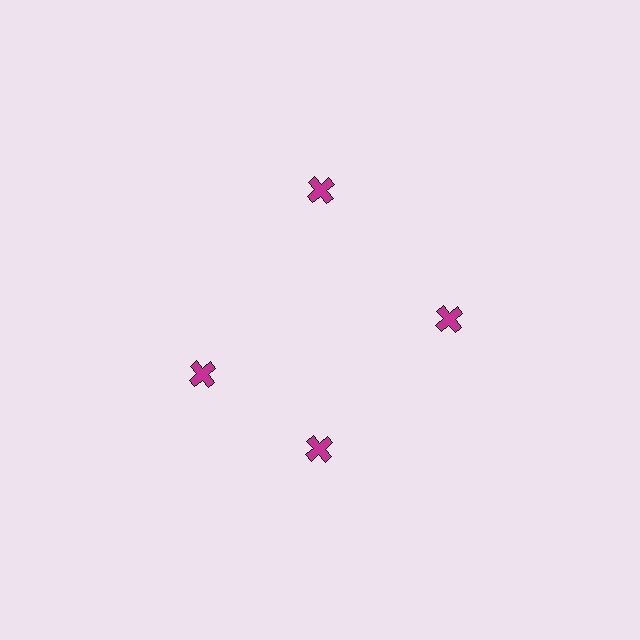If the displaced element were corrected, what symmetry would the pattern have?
It would have 4-fold rotational symmetry — the pattern would map onto itself every 90 degrees.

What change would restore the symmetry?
The symmetry would be restored by rotating it back into even spacing with its neighbors so that all 4 crosses sit at equal angles and equal distance from the center.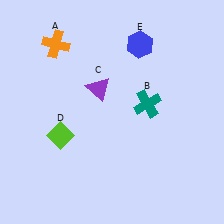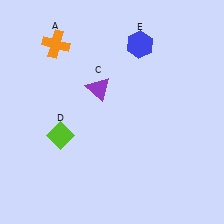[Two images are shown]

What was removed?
The teal cross (B) was removed in Image 2.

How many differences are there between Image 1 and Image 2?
There is 1 difference between the two images.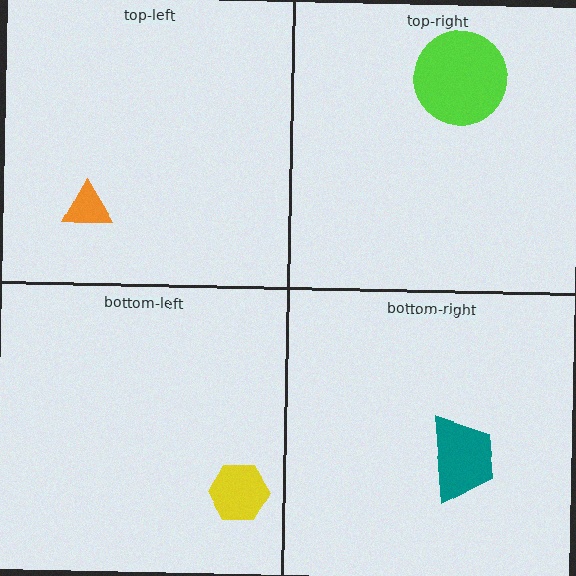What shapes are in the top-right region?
The lime circle.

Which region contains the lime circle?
The top-right region.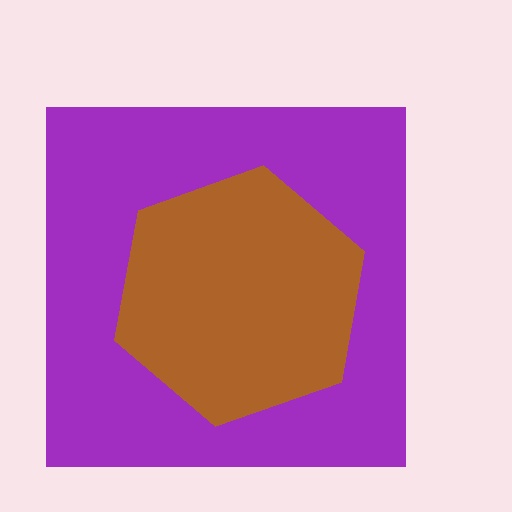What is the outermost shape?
The purple square.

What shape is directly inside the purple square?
The brown hexagon.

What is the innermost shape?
The brown hexagon.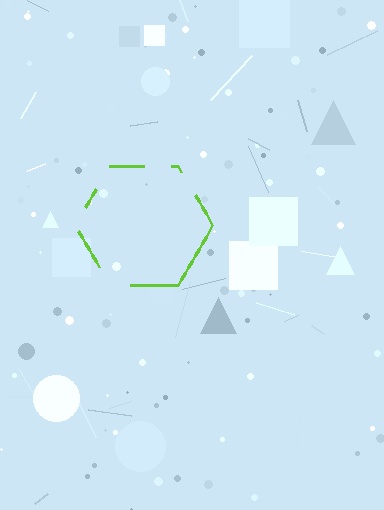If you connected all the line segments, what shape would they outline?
They would outline a hexagon.